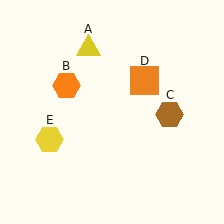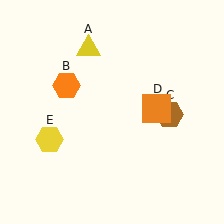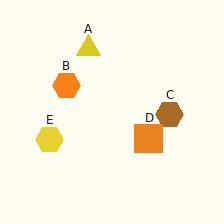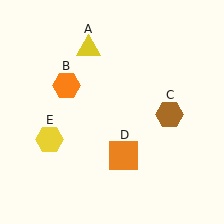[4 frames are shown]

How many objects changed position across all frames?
1 object changed position: orange square (object D).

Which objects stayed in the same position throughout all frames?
Yellow triangle (object A) and orange hexagon (object B) and brown hexagon (object C) and yellow hexagon (object E) remained stationary.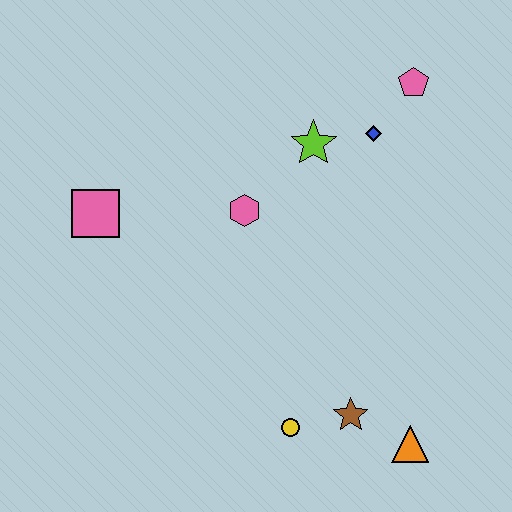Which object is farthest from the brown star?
The pink pentagon is farthest from the brown star.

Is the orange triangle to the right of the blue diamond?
Yes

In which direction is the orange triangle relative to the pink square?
The orange triangle is to the right of the pink square.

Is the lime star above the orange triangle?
Yes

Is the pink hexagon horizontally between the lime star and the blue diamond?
No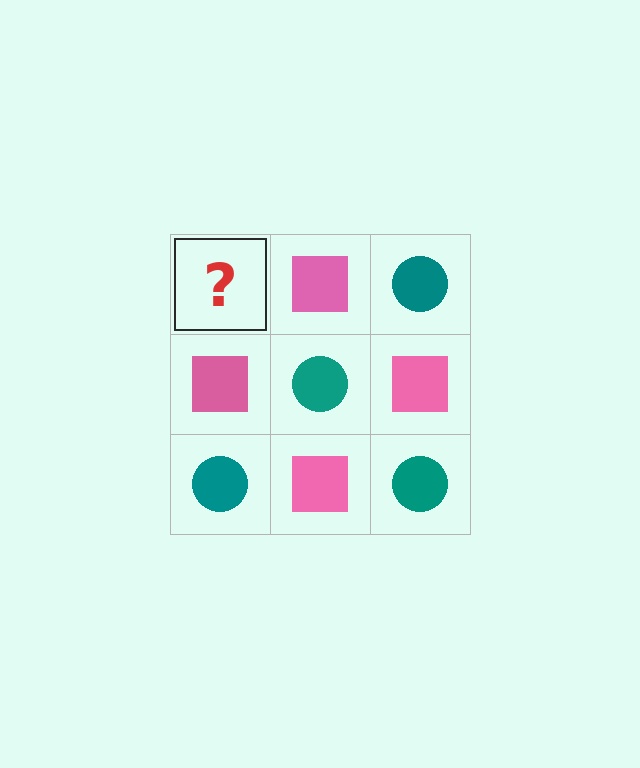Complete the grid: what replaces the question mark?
The question mark should be replaced with a teal circle.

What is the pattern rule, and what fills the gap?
The rule is that it alternates teal circle and pink square in a checkerboard pattern. The gap should be filled with a teal circle.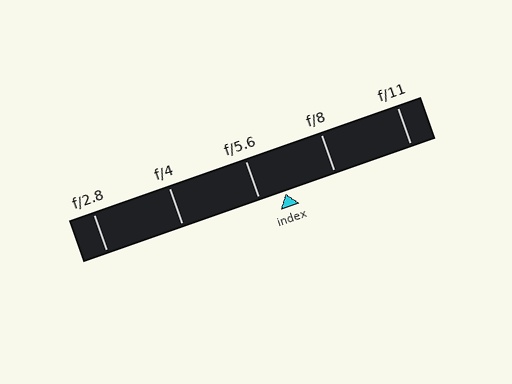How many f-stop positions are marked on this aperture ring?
There are 5 f-stop positions marked.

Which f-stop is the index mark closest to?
The index mark is closest to f/5.6.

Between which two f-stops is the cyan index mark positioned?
The index mark is between f/5.6 and f/8.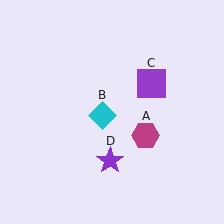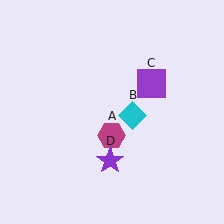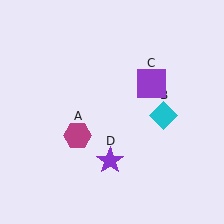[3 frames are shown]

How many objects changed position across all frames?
2 objects changed position: magenta hexagon (object A), cyan diamond (object B).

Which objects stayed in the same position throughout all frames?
Purple square (object C) and purple star (object D) remained stationary.